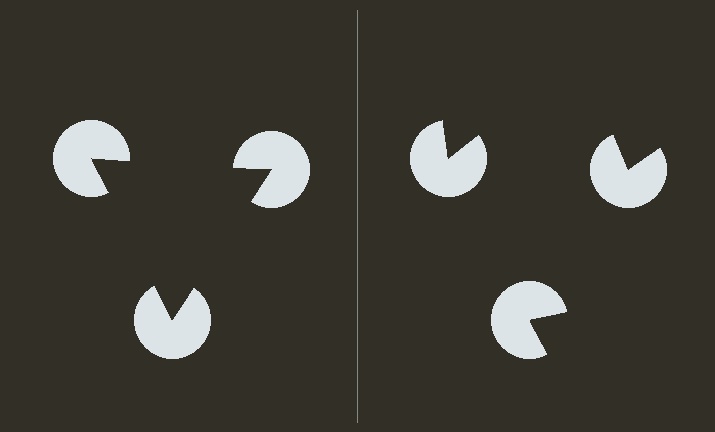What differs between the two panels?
The pac-man discs are positioned identically on both sides; only the wedge orientations differ. On the left they align to a triangle; on the right they are misaligned.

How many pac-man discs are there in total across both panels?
6 — 3 on each side.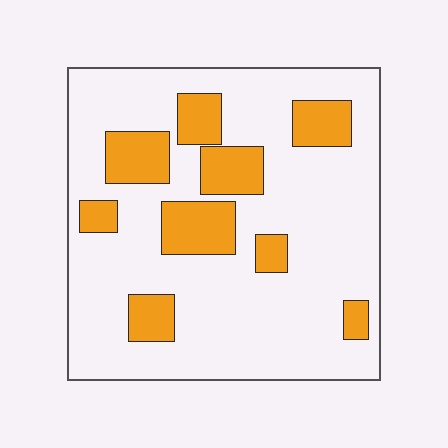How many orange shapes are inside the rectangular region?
9.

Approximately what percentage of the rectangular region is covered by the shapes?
Approximately 20%.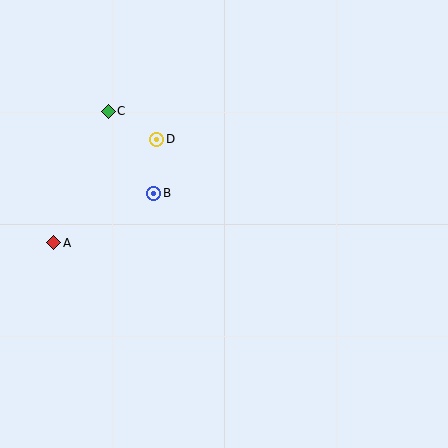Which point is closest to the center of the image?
Point B at (154, 193) is closest to the center.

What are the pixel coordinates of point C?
Point C is at (108, 111).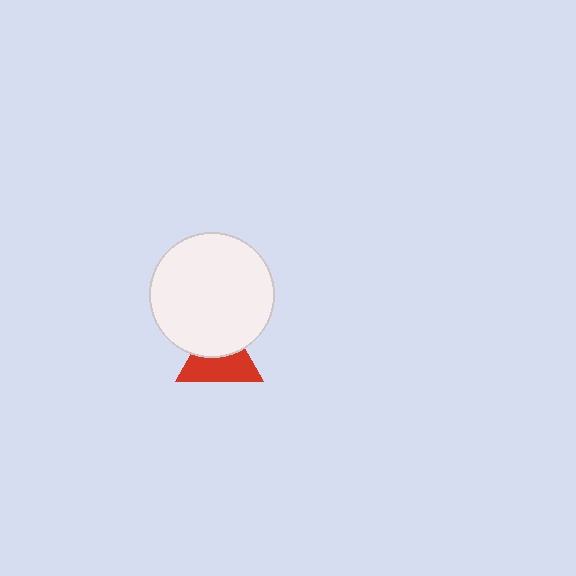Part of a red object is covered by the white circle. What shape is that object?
It is a triangle.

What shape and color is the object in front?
The object in front is a white circle.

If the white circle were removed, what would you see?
You would see the complete red triangle.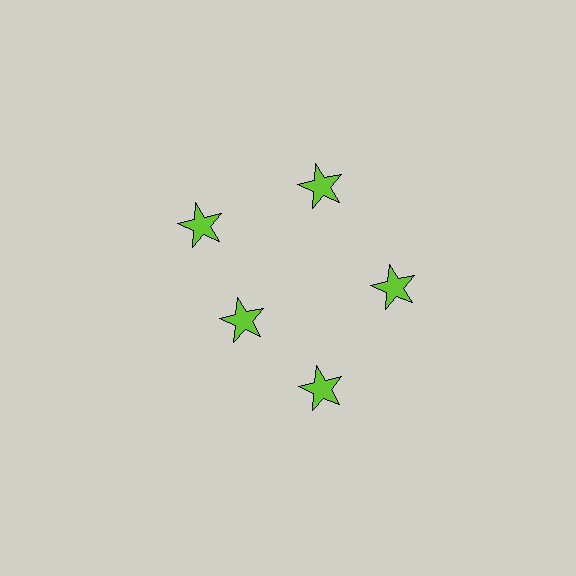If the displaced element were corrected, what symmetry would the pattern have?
It would have 5-fold rotational symmetry — the pattern would map onto itself every 72 degrees.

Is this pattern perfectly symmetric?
No. The 5 lime stars are arranged in a ring, but one element near the 8 o'clock position is pulled inward toward the center, breaking the 5-fold rotational symmetry.